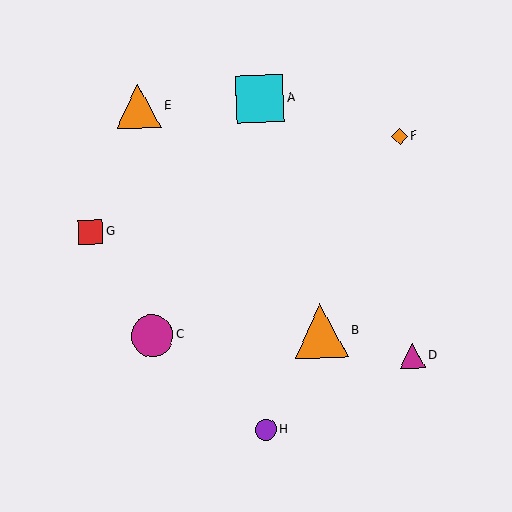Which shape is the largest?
The orange triangle (labeled B) is the largest.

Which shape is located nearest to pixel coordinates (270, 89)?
The cyan square (labeled A) at (260, 98) is nearest to that location.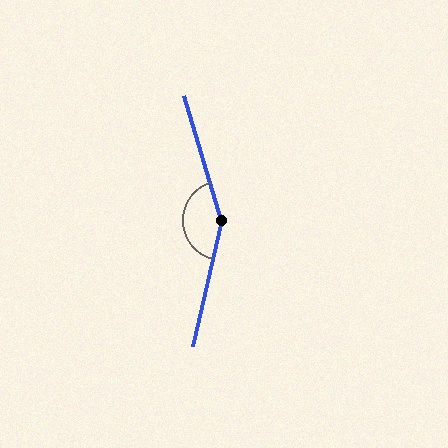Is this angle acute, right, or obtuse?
It is obtuse.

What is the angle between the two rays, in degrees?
Approximately 150 degrees.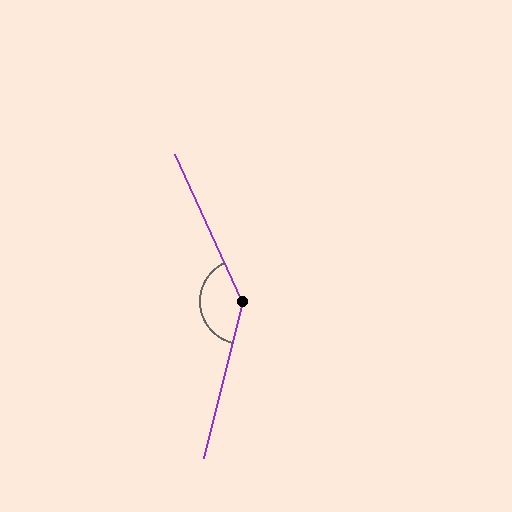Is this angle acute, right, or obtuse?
It is obtuse.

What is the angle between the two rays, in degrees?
Approximately 142 degrees.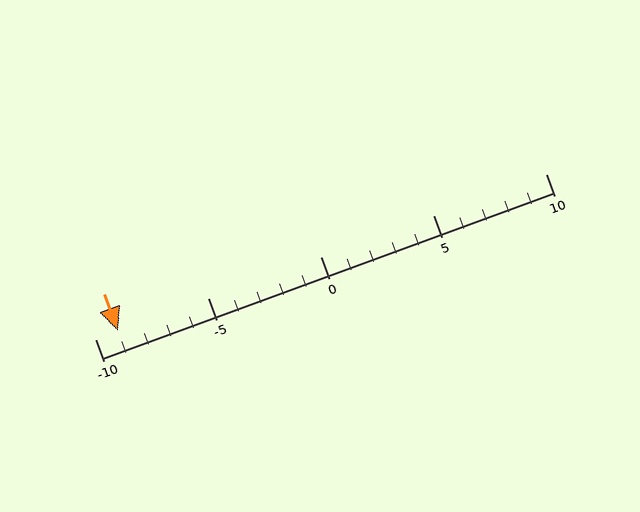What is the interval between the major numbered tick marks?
The major tick marks are spaced 5 units apart.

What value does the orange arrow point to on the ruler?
The orange arrow points to approximately -9.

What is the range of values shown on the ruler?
The ruler shows values from -10 to 10.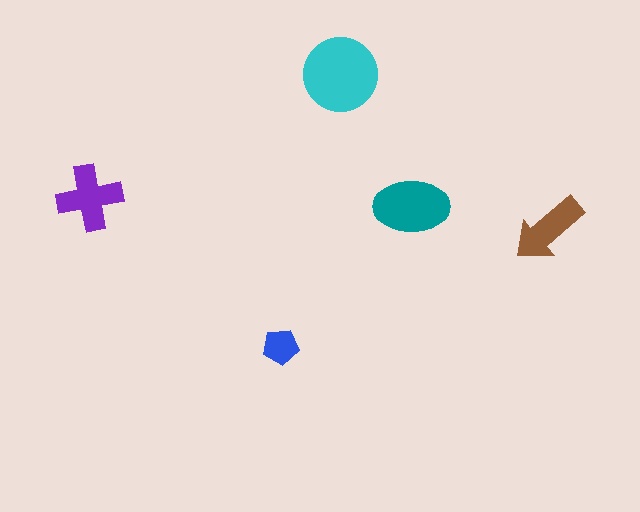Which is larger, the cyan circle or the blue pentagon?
The cyan circle.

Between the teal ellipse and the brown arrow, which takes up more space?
The teal ellipse.